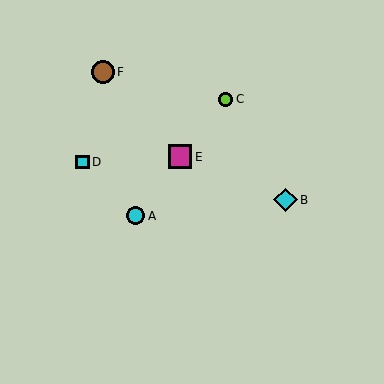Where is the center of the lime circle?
The center of the lime circle is at (226, 99).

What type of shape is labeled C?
Shape C is a lime circle.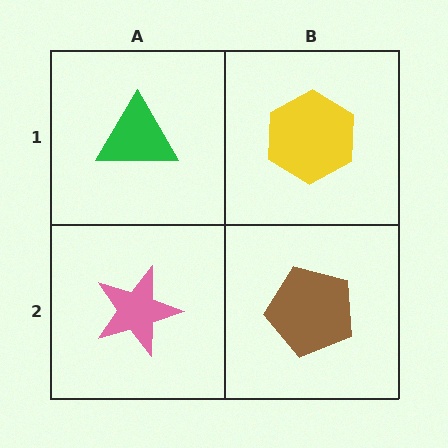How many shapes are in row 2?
2 shapes.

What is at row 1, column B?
A yellow hexagon.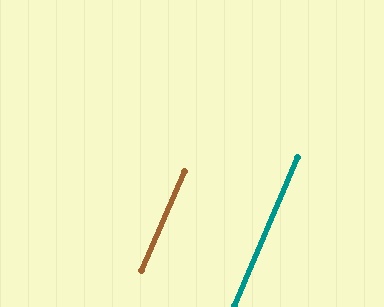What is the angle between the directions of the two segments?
Approximately 1 degree.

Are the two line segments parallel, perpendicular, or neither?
Parallel — their directions differ by only 0.7°.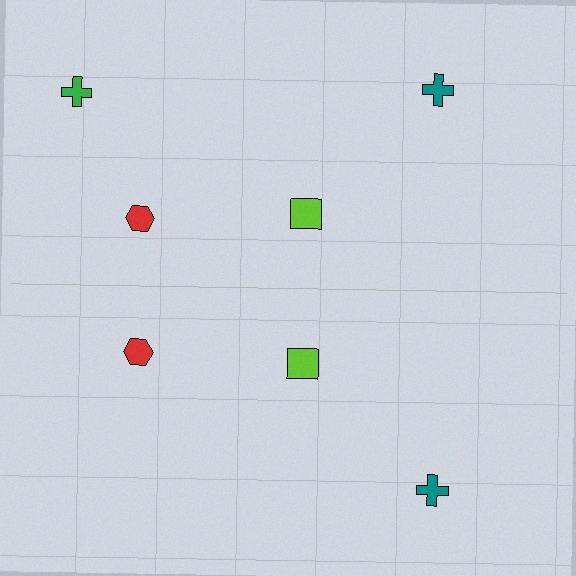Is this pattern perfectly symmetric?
No, the pattern is not perfectly symmetric. A green cross is missing from the bottom side.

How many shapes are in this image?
There are 7 shapes in this image.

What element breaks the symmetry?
A green cross is missing from the bottom side.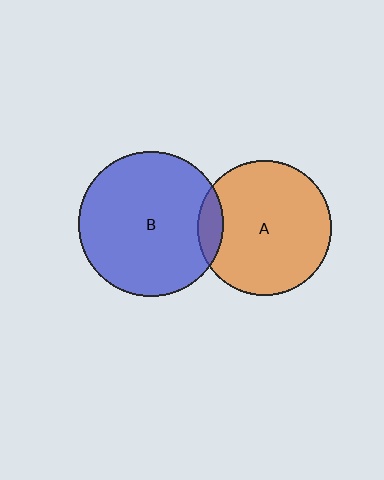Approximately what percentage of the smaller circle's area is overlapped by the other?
Approximately 10%.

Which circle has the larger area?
Circle B (blue).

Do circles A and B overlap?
Yes.